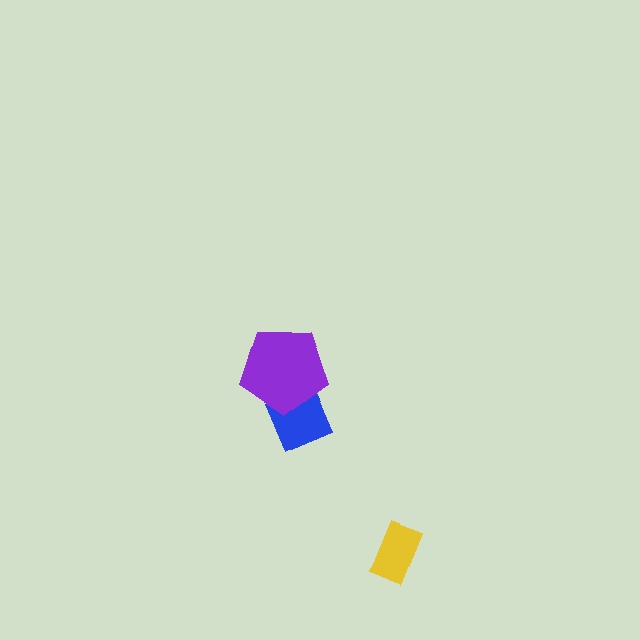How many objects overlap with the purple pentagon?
1 object overlaps with the purple pentagon.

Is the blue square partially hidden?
Yes, it is partially covered by another shape.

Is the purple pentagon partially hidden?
No, no other shape covers it.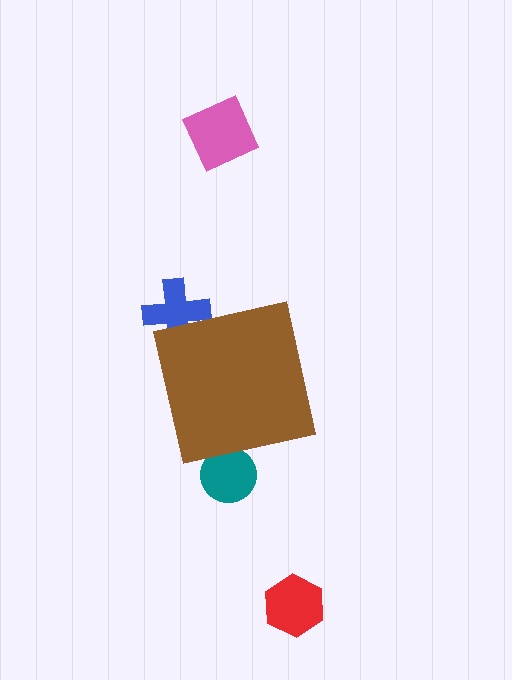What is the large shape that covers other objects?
A brown square.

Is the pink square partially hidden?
No, the pink square is fully visible.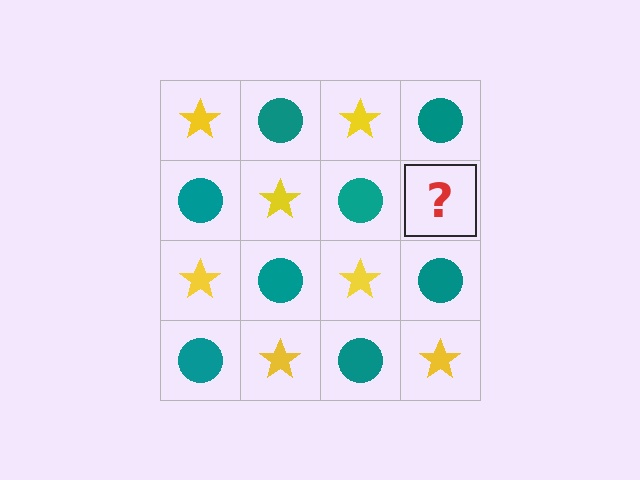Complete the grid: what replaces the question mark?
The question mark should be replaced with a yellow star.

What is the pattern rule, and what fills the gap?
The rule is that it alternates yellow star and teal circle in a checkerboard pattern. The gap should be filled with a yellow star.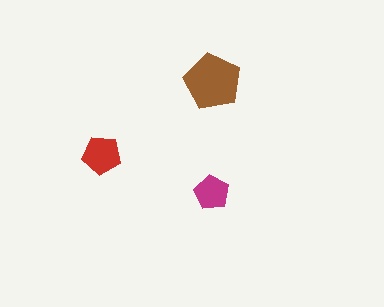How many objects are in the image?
There are 3 objects in the image.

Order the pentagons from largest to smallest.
the brown one, the red one, the magenta one.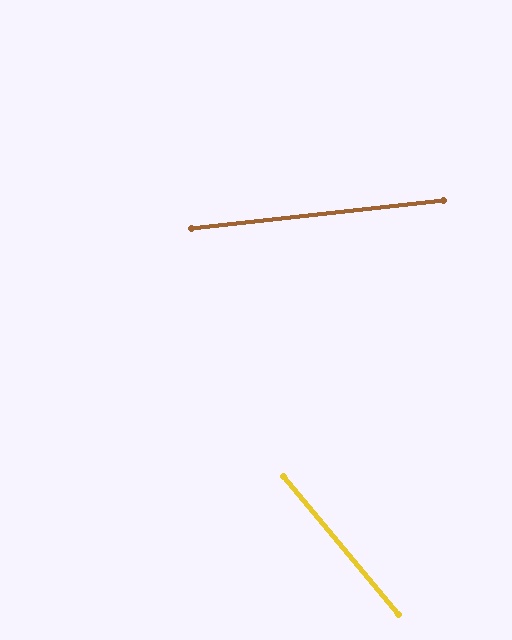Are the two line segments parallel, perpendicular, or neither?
Neither parallel nor perpendicular — they differ by about 57°.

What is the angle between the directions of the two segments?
Approximately 57 degrees.